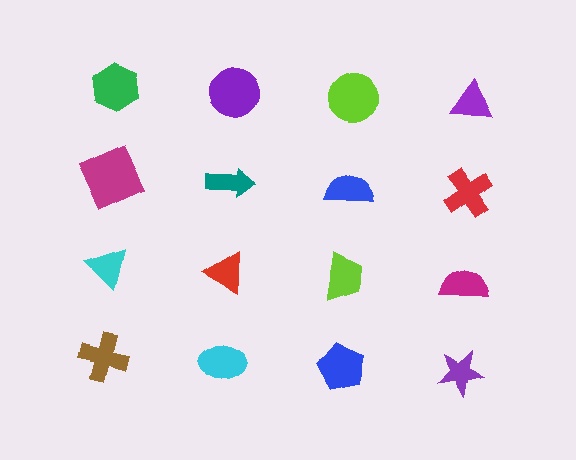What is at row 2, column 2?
A teal arrow.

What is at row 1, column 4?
A purple triangle.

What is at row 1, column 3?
A lime circle.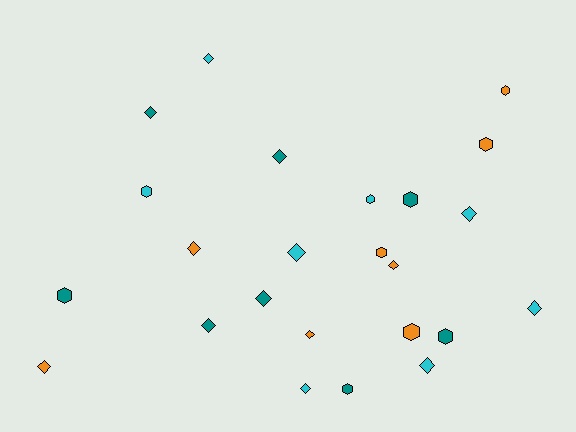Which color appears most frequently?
Orange, with 8 objects.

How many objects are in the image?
There are 24 objects.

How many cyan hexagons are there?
There are 2 cyan hexagons.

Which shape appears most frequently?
Diamond, with 14 objects.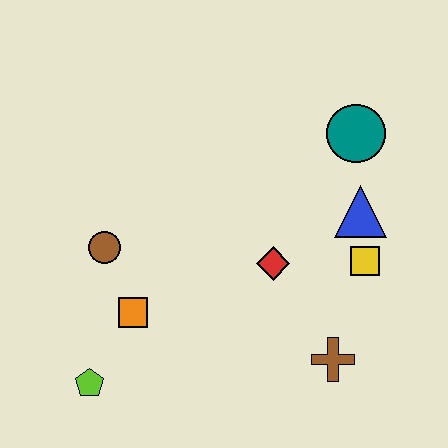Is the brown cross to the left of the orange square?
No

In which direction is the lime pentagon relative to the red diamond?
The lime pentagon is to the left of the red diamond.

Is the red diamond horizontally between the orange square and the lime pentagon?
No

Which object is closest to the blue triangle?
The yellow square is closest to the blue triangle.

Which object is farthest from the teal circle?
The lime pentagon is farthest from the teal circle.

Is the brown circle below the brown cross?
No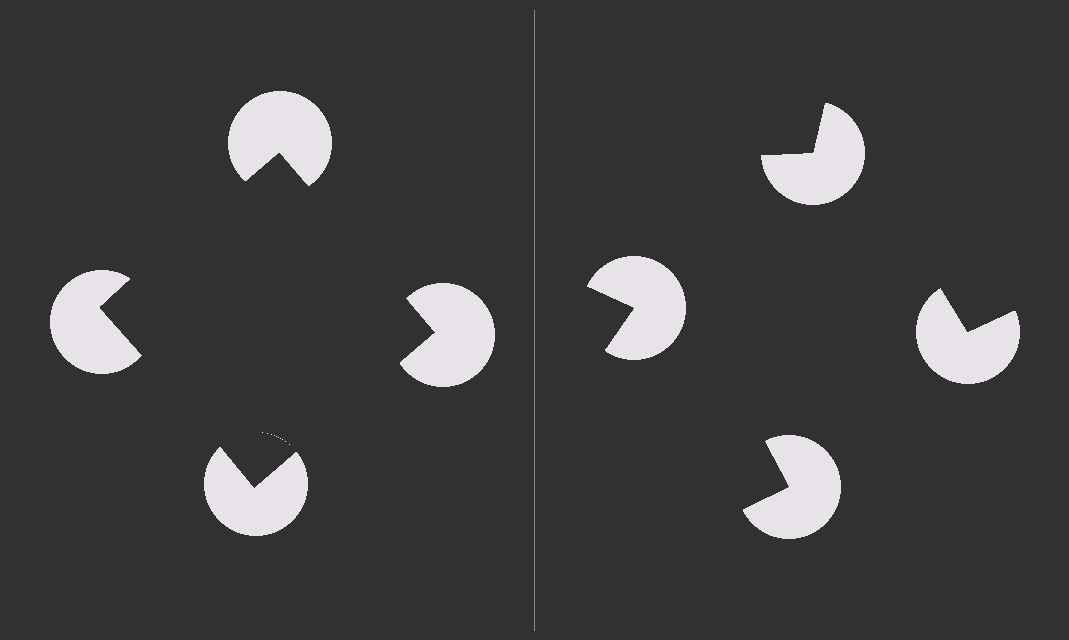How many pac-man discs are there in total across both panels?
8 — 4 on each side.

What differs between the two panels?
The pac-man discs are positioned identically on both sides; only the wedge orientations differ. On the left they align to a square; on the right they are misaligned.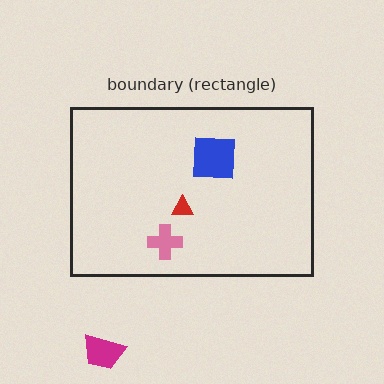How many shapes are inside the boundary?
3 inside, 1 outside.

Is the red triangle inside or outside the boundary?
Inside.